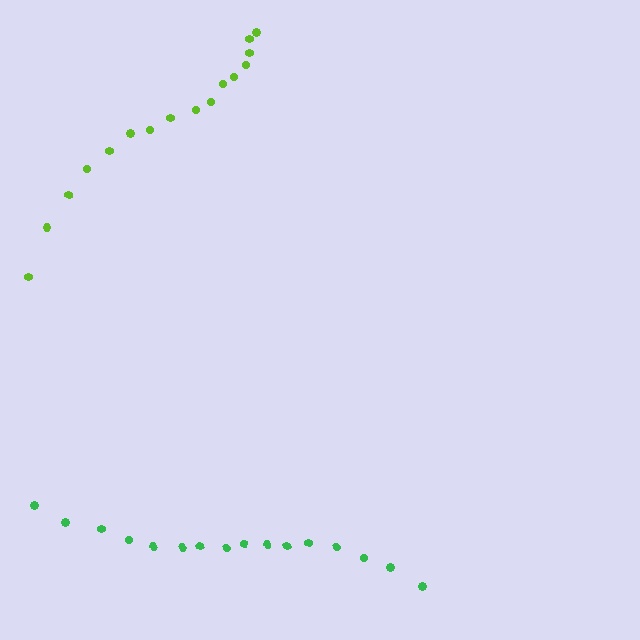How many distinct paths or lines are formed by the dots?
There are 2 distinct paths.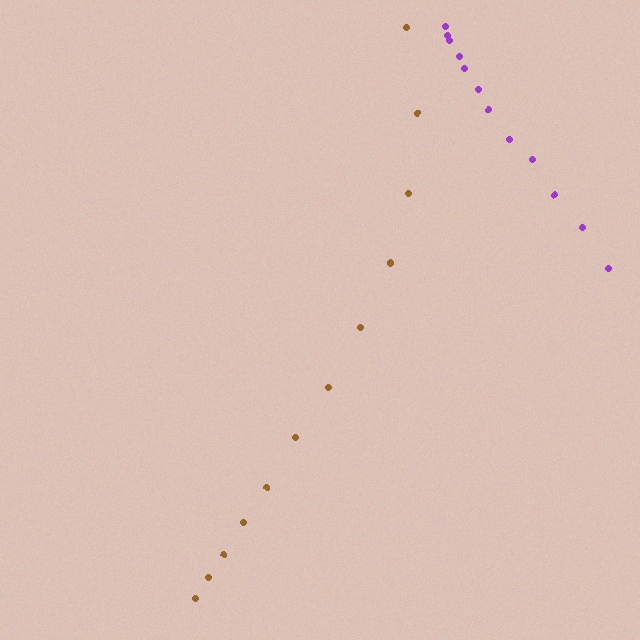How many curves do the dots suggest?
There are 2 distinct paths.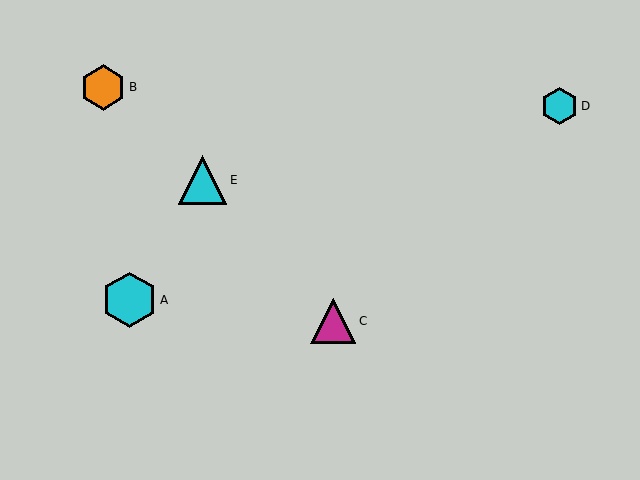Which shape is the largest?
The cyan hexagon (labeled A) is the largest.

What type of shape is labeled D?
Shape D is a cyan hexagon.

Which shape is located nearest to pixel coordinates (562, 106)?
The cyan hexagon (labeled D) at (559, 106) is nearest to that location.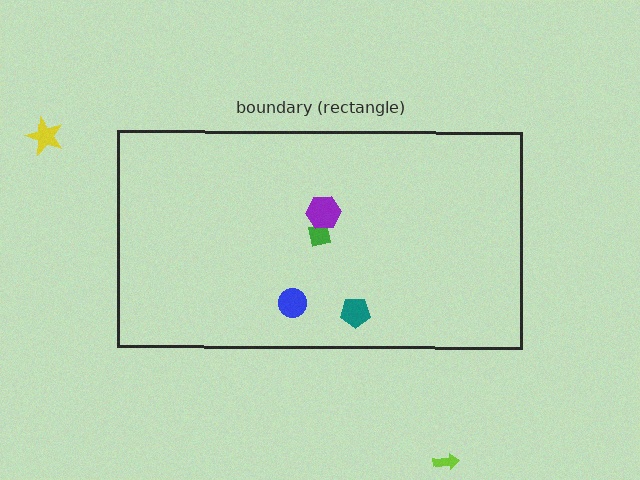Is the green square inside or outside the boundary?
Inside.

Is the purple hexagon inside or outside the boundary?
Inside.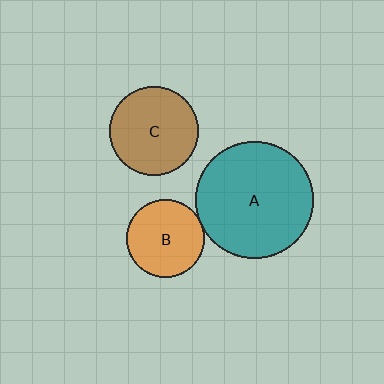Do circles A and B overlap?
Yes.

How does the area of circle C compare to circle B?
Approximately 1.3 times.